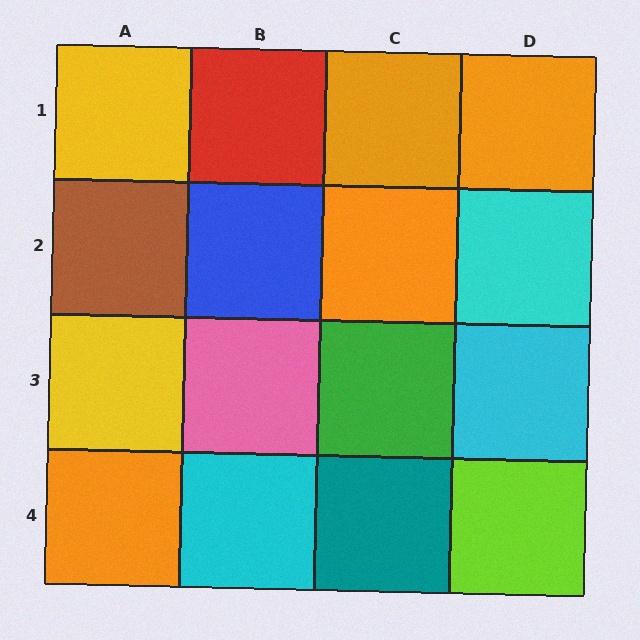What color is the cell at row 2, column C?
Orange.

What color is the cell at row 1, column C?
Orange.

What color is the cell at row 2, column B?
Blue.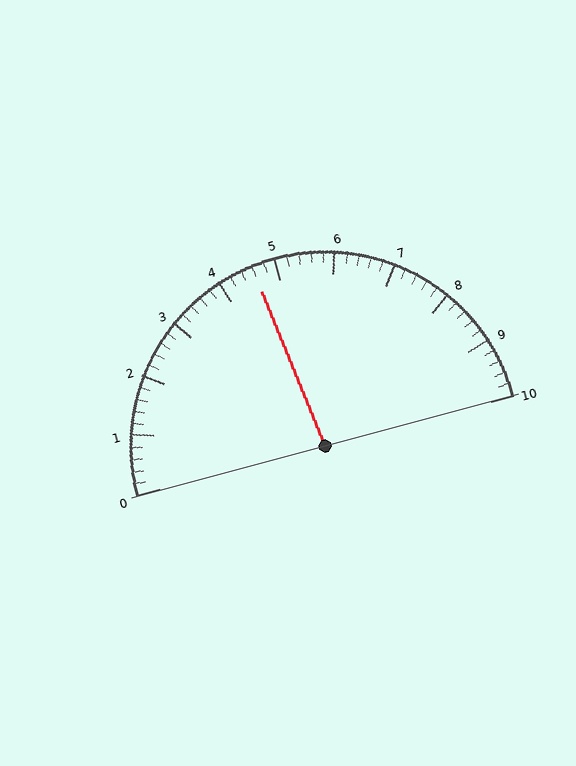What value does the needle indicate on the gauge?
The needle indicates approximately 4.6.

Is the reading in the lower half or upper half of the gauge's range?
The reading is in the lower half of the range (0 to 10).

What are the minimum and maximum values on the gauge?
The gauge ranges from 0 to 10.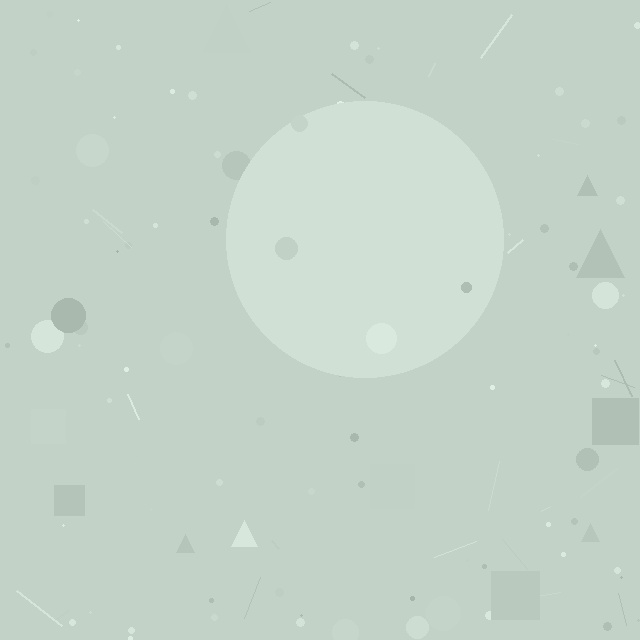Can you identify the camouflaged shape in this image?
The camouflaged shape is a circle.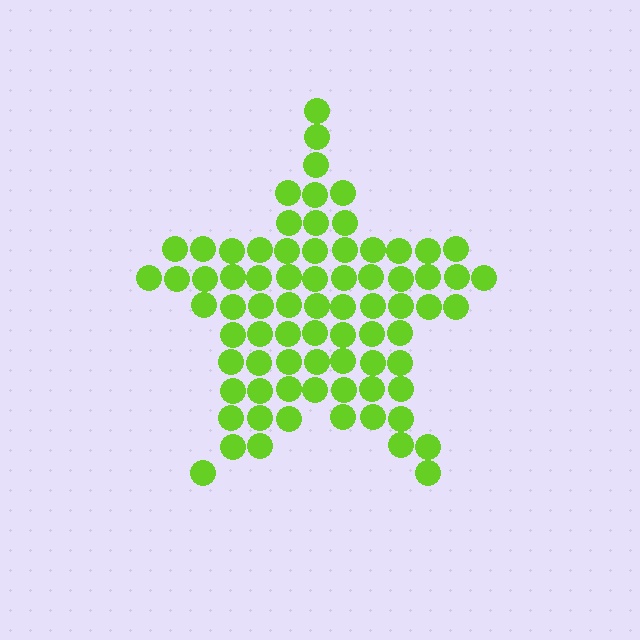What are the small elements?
The small elements are circles.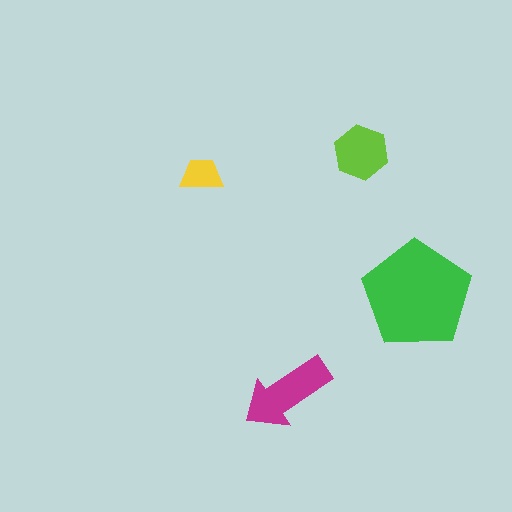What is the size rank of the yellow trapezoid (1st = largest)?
4th.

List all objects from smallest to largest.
The yellow trapezoid, the lime hexagon, the magenta arrow, the green pentagon.